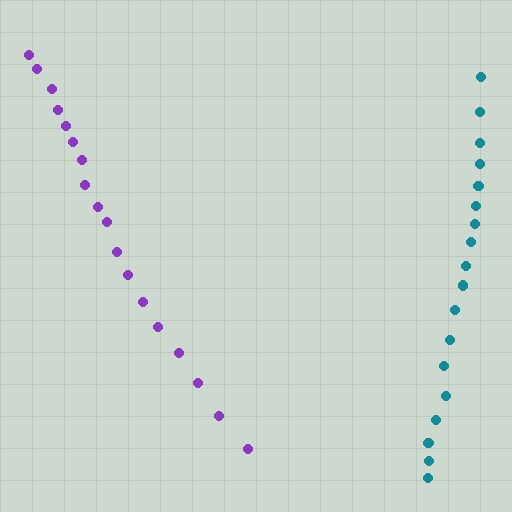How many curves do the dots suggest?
There are 2 distinct paths.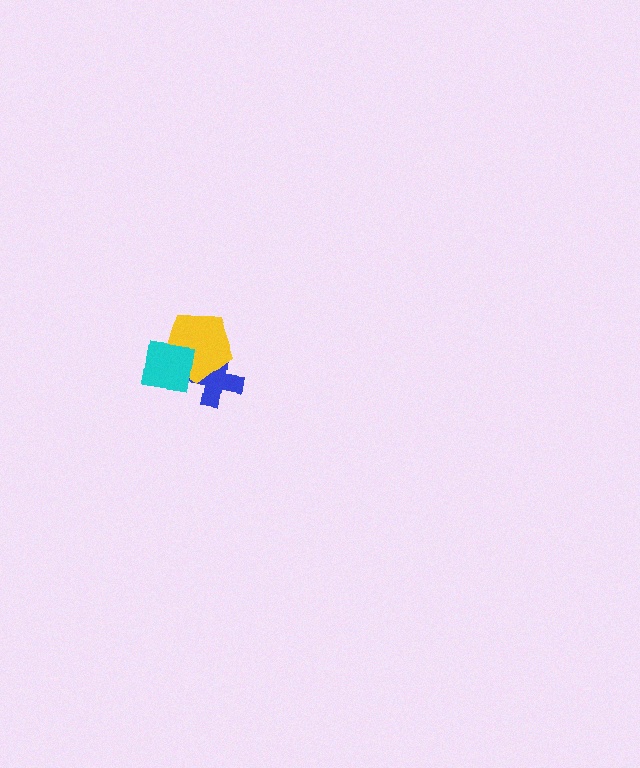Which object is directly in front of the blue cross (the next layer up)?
The yellow pentagon is directly in front of the blue cross.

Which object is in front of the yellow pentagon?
The cyan square is in front of the yellow pentagon.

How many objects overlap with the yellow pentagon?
2 objects overlap with the yellow pentagon.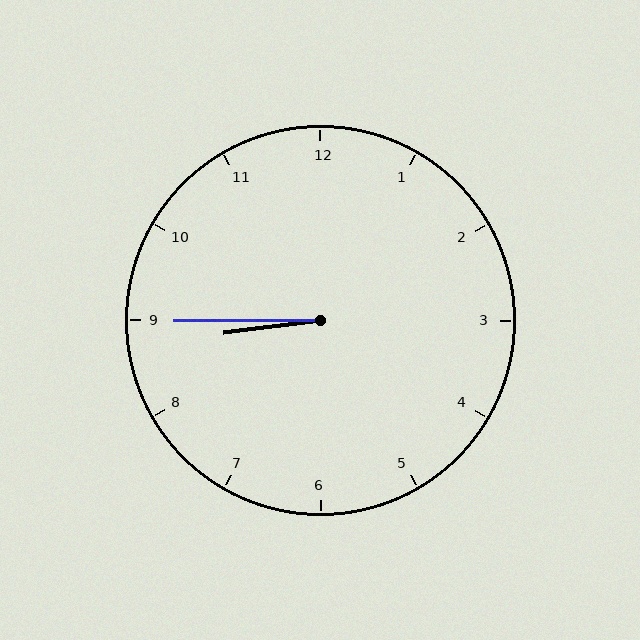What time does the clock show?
8:45.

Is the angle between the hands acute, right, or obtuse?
It is acute.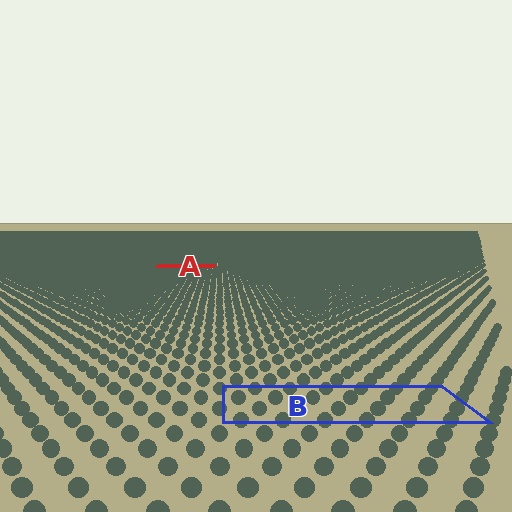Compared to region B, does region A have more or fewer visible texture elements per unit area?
Region A has more texture elements per unit area — they are packed more densely because it is farther away.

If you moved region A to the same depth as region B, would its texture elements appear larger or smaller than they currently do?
They would appear larger. At a closer depth, the same texture elements are projected at a bigger on-screen size.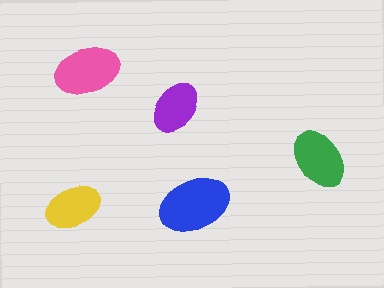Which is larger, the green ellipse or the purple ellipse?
The green one.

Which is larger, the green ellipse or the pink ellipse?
The pink one.